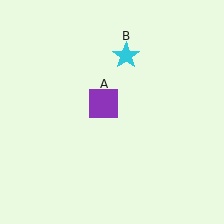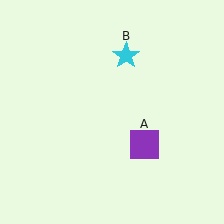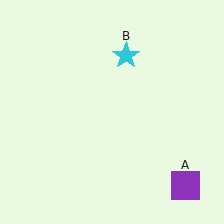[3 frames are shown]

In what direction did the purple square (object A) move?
The purple square (object A) moved down and to the right.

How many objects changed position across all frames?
1 object changed position: purple square (object A).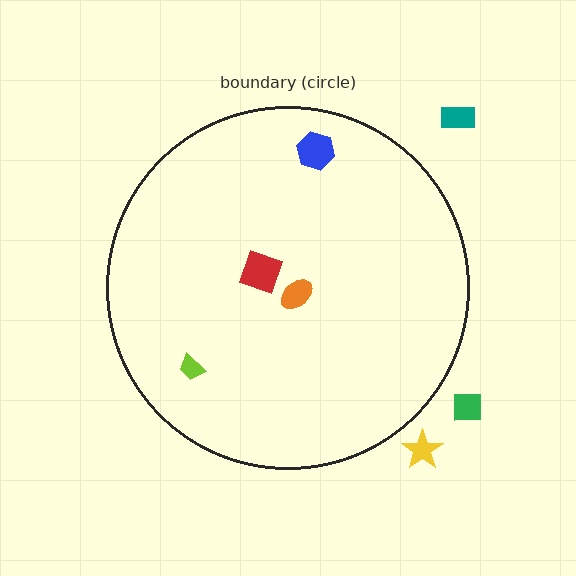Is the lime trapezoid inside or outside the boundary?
Inside.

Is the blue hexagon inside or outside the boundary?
Inside.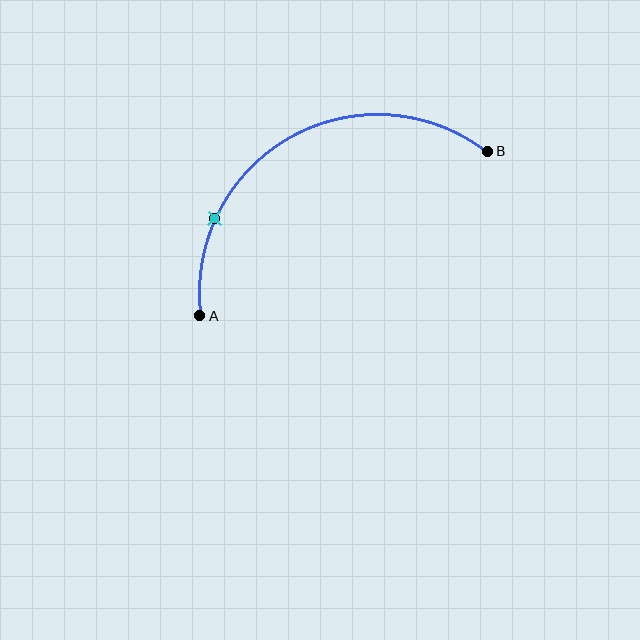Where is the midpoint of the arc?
The arc midpoint is the point on the curve farthest from the straight line joining A and B. It sits above that line.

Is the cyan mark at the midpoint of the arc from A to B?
No. The cyan mark lies on the arc but is closer to endpoint A. The arc midpoint would be at the point on the curve equidistant along the arc from both A and B.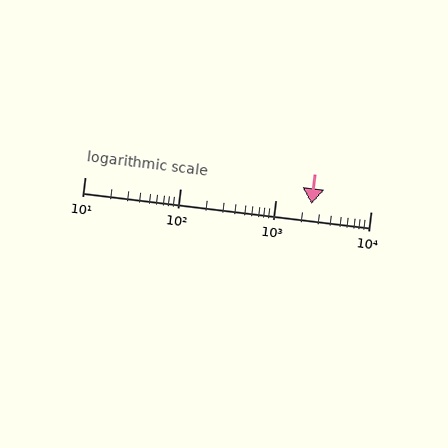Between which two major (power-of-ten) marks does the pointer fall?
The pointer is between 1000 and 10000.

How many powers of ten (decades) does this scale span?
The scale spans 3 decades, from 10 to 10000.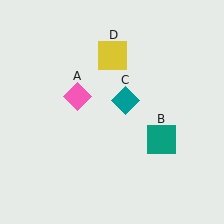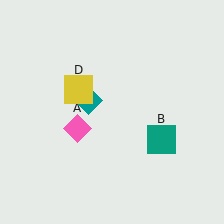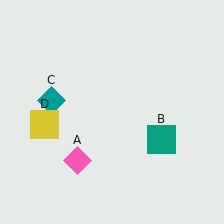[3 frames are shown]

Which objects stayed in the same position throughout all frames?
Teal square (object B) remained stationary.